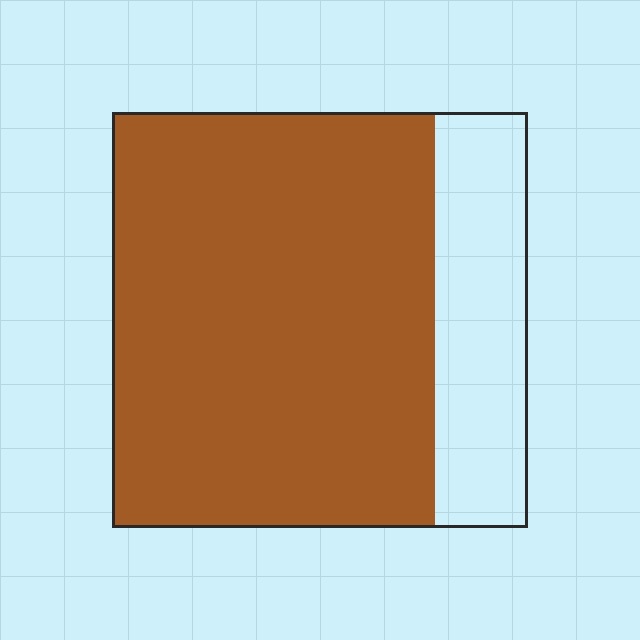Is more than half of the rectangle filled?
Yes.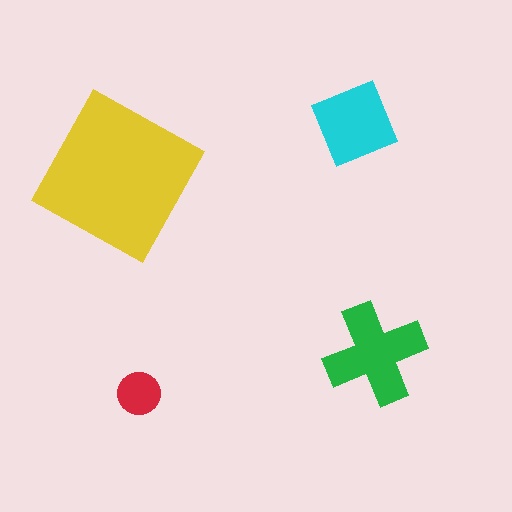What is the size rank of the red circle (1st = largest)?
4th.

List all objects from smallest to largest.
The red circle, the cyan diamond, the green cross, the yellow square.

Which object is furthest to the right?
The green cross is rightmost.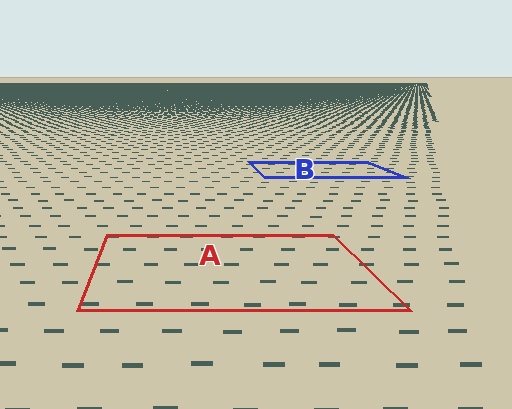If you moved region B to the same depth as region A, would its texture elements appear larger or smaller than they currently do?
They would appear larger. At a closer depth, the same texture elements are projected at a bigger on-screen size.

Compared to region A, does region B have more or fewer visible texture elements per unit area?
Region B has more texture elements per unit area — they are packed more densely because it is farther away.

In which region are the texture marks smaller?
The texture marks are smaller in region B, because it is farther away.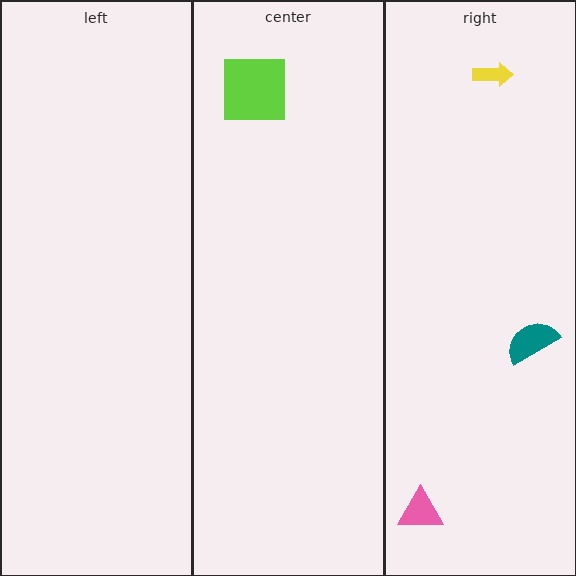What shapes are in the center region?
The lime square.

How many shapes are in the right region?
3.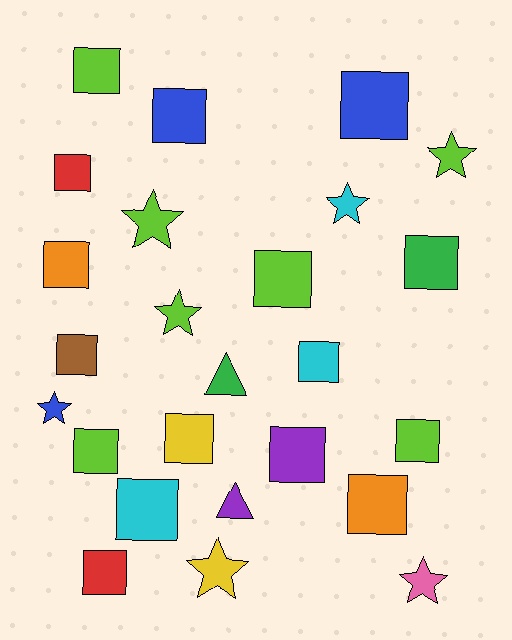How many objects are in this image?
There are 25 objects.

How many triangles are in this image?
There are 2 triangles.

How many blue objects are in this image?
There are 3 blue objects.